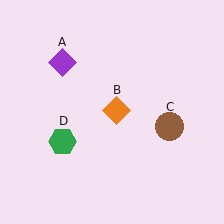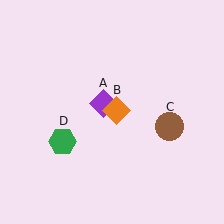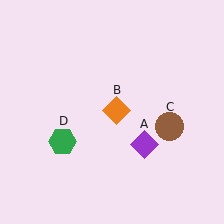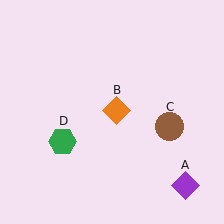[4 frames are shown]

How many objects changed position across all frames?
1 object changed position: purple diamond (object A).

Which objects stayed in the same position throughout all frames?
Orange diamond (object B) and brown circle (object C) and green hexagon (object D) remained stationary.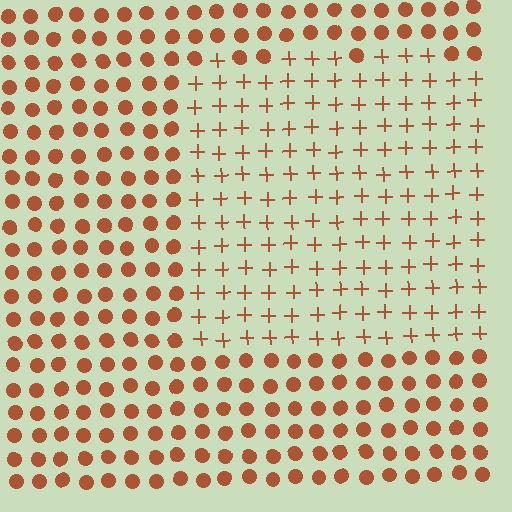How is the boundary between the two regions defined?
The boundary is defined by a change in element shape: plus signs inside vs. circles outside. All elements share the same color and spacing.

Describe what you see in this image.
The image is filled with small brown elements arranged in a uniform grid. A rectangle-shaped region contains plus signs, while the surrounding area contains circles. The boundary is defined purely by the change in element shape.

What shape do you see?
I see a rectangle.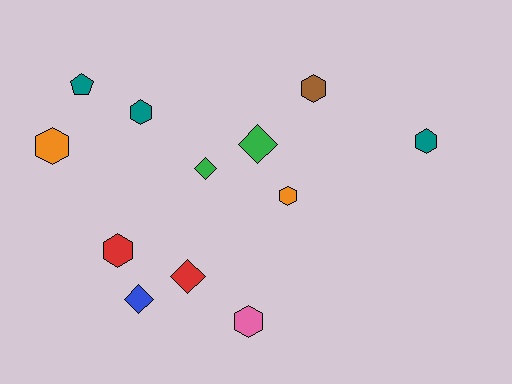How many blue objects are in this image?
There is 1 blue object.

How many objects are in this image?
There are 12 objects.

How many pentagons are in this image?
There is 1 pentagon.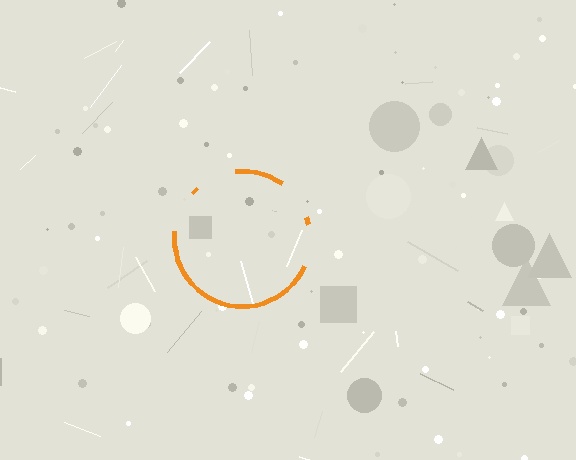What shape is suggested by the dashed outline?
The dashed outline suggests a circle.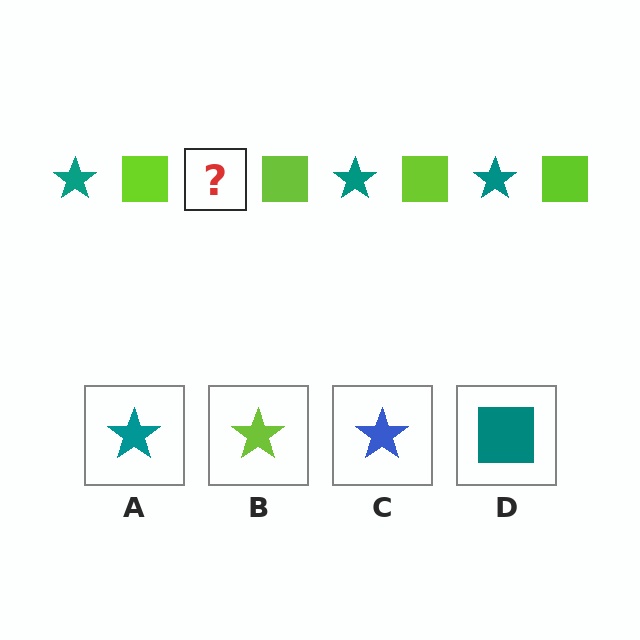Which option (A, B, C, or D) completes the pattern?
A.